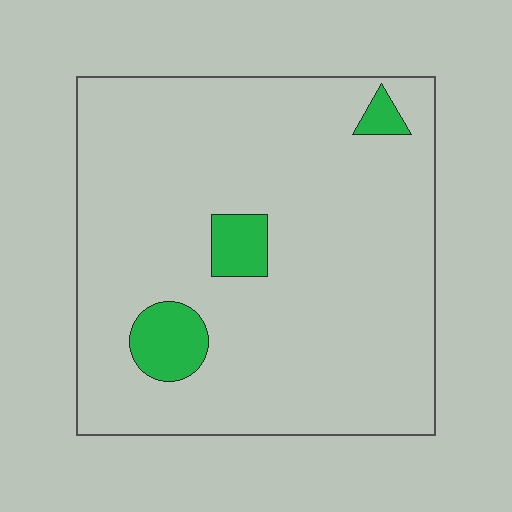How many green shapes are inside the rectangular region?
3.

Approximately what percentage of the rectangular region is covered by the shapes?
Approximately 10%.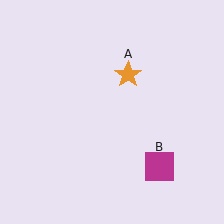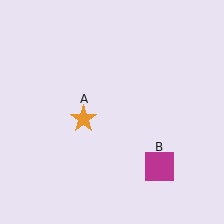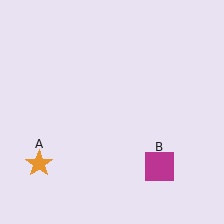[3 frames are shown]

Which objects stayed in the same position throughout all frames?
Magenta square (object B) remained stationary.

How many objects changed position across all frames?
1 object changed position: orange star (object A).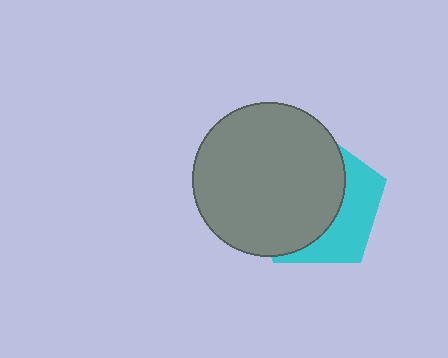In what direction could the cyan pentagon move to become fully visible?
The cyan pentagon could move right. That would shift it out from behind the gray circle entirely.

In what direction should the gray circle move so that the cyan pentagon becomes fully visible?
The gray circle should move left. That is the shortest direction to clear the overlap and leave the cyan pentagon fully visible.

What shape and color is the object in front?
The object in front is a gray circle.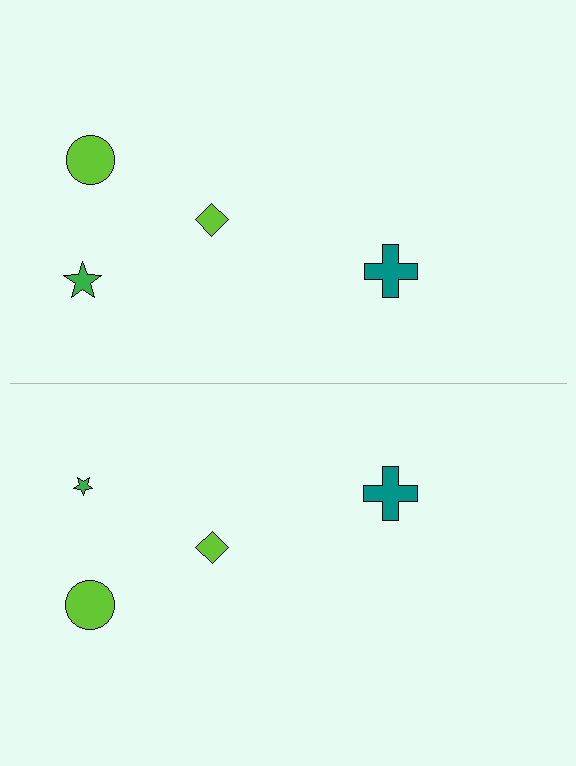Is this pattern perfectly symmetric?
No, the pattern is not perfectly symmetric. The green star on the bottom side has a different size than its mirror counterpart.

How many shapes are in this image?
There are 8 shapes in this image.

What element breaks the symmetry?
The green star on the bottom side has a different size than its mirror counterpart.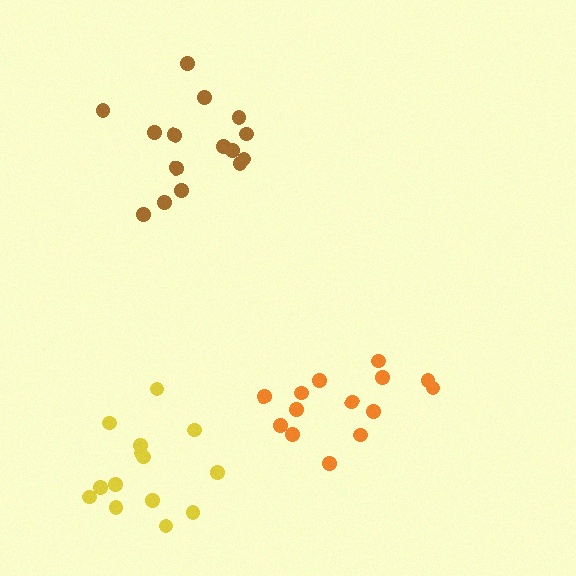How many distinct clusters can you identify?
There are 3 distinct clusters.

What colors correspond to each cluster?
The clusters are colored: brown, yellow, orange.